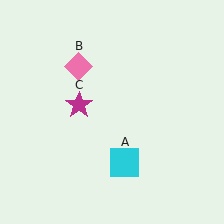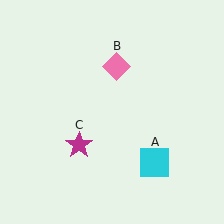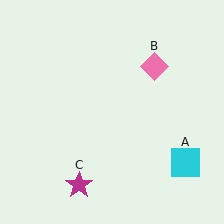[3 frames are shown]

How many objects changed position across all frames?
3 objects changed position: cyan square (object A), pink diamond (object B), magenta star (object C).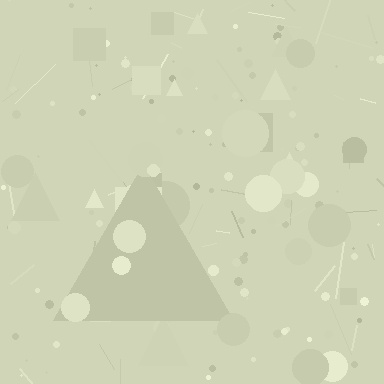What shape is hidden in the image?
A triangle is hidden in the image.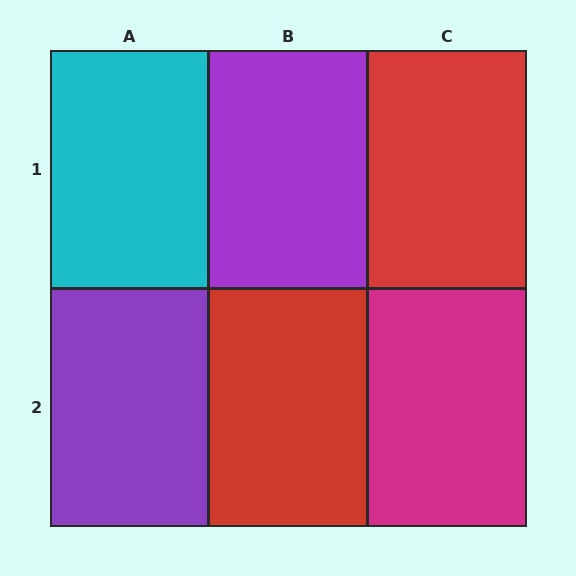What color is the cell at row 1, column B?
Purple.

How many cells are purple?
2 cells are purple.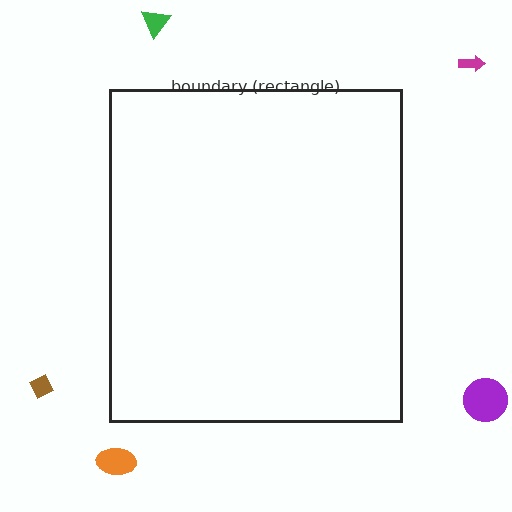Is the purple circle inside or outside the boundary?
Outside.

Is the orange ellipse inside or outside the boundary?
Outside.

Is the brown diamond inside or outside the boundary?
Outside.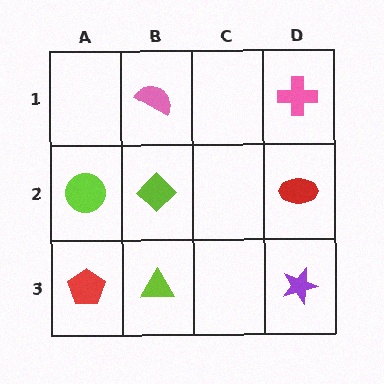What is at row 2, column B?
A lime diamond.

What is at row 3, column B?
A lime triangle.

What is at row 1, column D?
A pink cross.